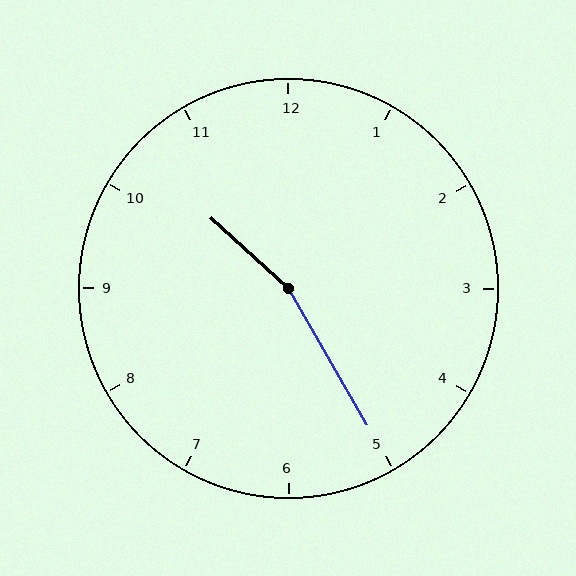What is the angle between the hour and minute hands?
Approximately 162 degrees.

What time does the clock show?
10:25.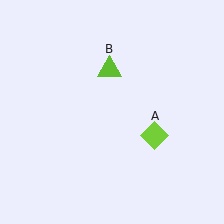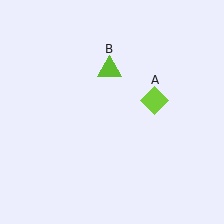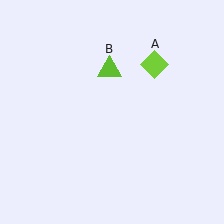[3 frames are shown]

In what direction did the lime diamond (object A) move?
The lime diamond (object A) moved up.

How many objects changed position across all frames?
1 object changed position: lime diamond (object A).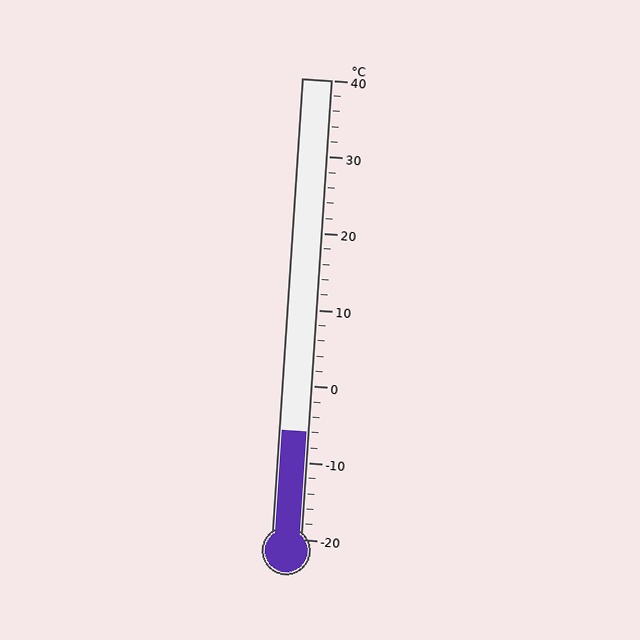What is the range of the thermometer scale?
The thermometer scale ranges from -20°C to 40°C.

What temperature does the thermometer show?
The thermometer shows approximately -6°C.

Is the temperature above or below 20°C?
The temperature is below 20°C.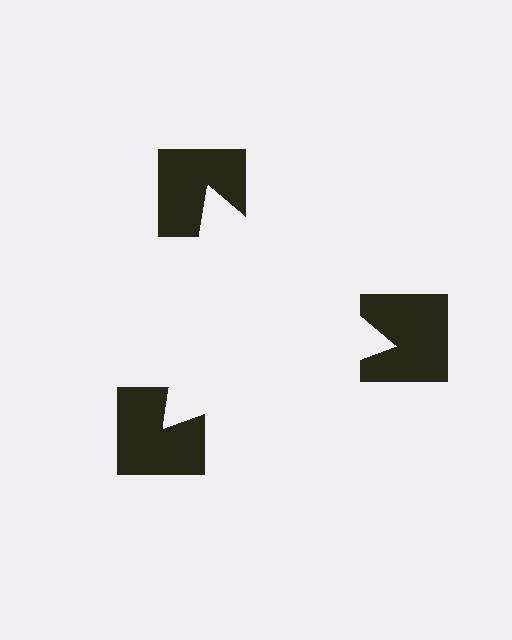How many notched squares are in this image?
There are 3 — one at each vertex of the illusory triangle.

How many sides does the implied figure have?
3 sides.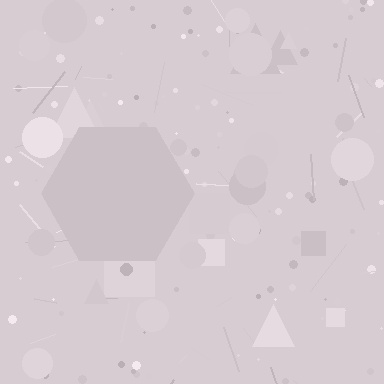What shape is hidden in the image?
A hexagon is hidden in the image.